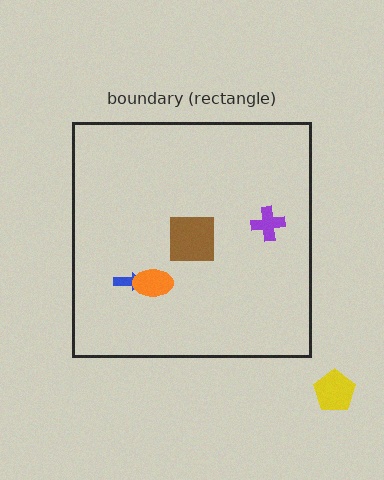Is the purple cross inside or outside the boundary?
Inside.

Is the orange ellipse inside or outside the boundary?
Inside.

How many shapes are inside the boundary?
4 inside, 1 outside.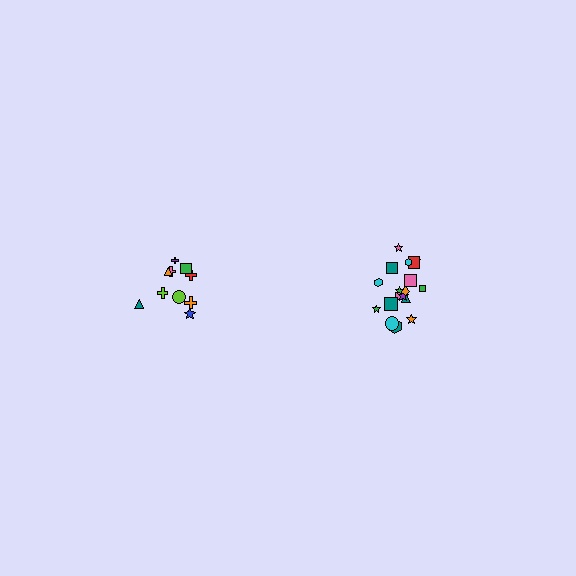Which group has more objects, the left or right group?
The right group.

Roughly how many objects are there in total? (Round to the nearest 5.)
Roughly 30 objects in total.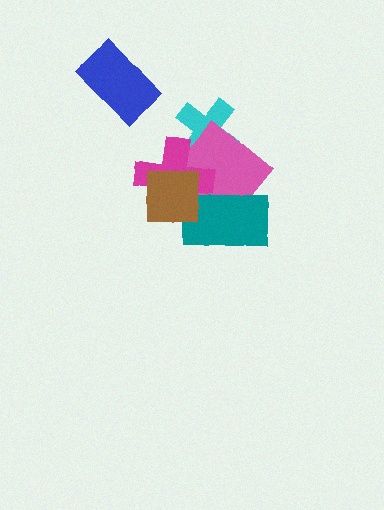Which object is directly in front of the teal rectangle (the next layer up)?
The magenta cross is directly in front of the teal rectangle.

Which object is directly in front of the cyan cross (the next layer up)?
The pink diamond is directly in front of the cyan cross.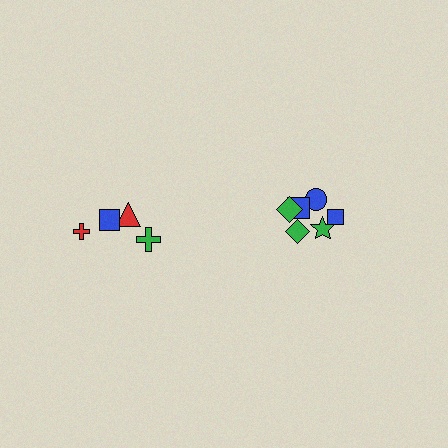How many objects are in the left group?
There are 4 objects.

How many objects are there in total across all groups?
There are 10 objects.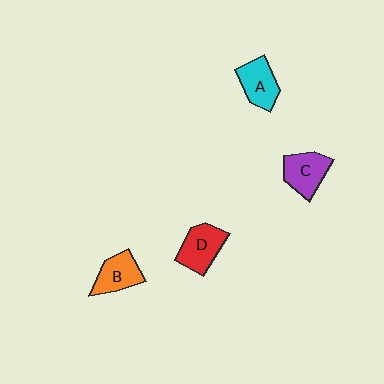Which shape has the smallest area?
Shape B (orange).